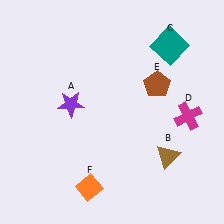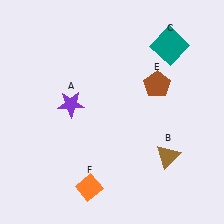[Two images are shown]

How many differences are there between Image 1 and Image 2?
There is 1 difference between the two images.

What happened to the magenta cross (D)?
The magenta cross (D) was removed in Image 2. It was in the bottom-right area of Image 1.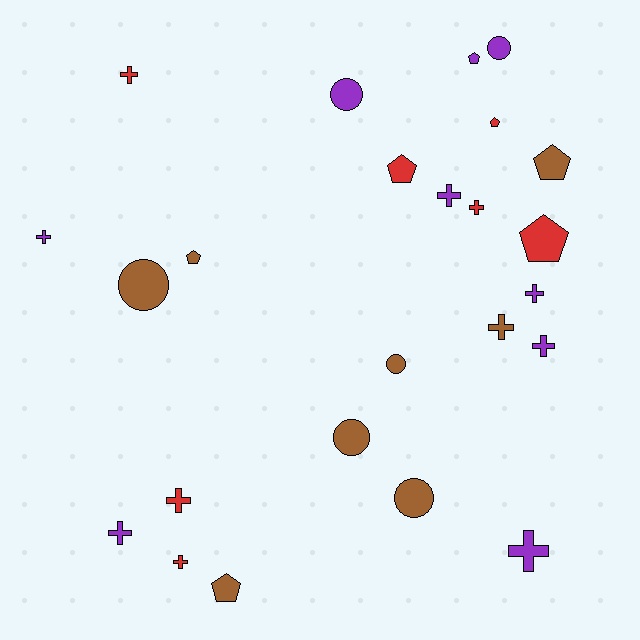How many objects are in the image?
There are 24 objects.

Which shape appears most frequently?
Cross, with 11 objects.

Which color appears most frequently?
Purple, with 9 objects.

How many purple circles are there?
There are 2 purple circles.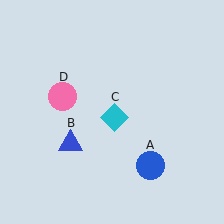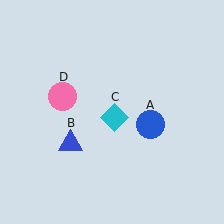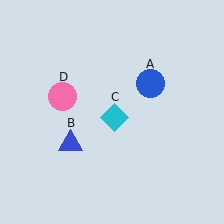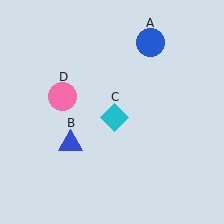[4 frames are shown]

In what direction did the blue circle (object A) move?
The blue circle (object A) moved up.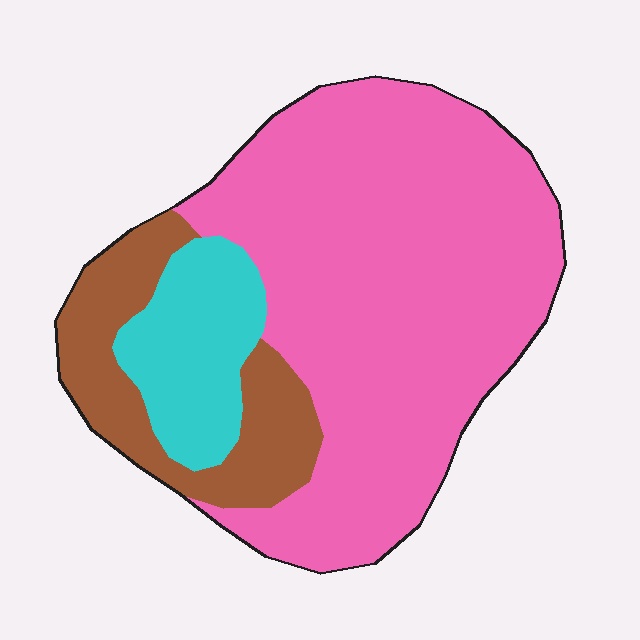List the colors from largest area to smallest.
From largest to smallest: pink, brown, cyan.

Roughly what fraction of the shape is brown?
Brown covers roughly 20% of the shape.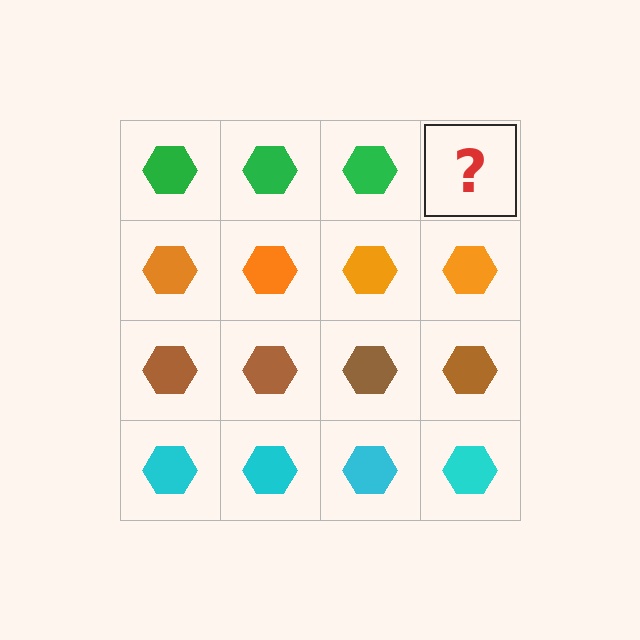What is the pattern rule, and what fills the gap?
The rule is that each row has a consistent color. The gap should be filled with a green hexagon.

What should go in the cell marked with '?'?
The missing cell should contain a green hexagon.